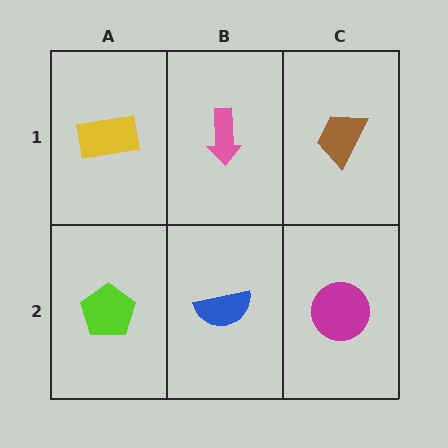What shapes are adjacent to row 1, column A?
A lime pentagon (row 2, column A), a pink arrow (row 1, column B).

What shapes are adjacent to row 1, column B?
A blue semicircle (row 2, column B), a yellow rectangle (row 1, column A), a brown trapezoid (row 1, column C).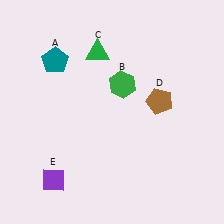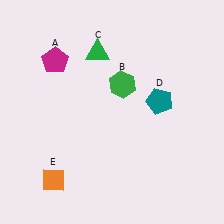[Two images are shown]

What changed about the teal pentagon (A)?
In Image 1, A is teal. In Image 2, it changed to magenta.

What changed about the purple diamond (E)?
In Image 1, E is purple. In Image 2, it changed to orange.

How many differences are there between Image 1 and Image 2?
There are 3 differences between the two images.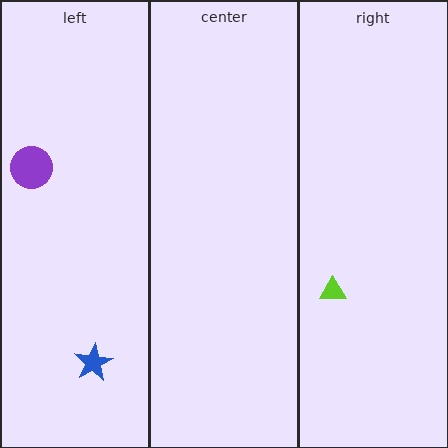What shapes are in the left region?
The purple circle, the blue star.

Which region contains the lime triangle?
The right region.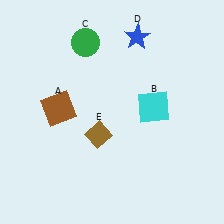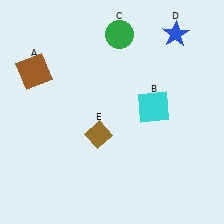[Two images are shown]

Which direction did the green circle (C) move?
The green circle (C) moved right.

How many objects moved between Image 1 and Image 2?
3 objects moved between the two images.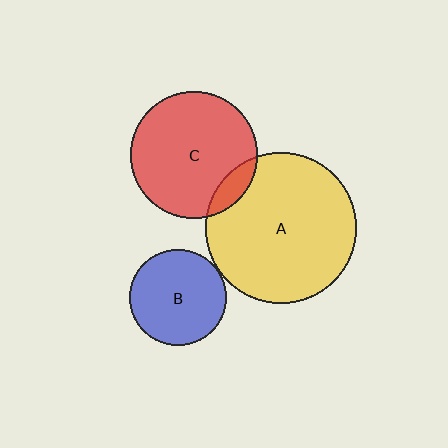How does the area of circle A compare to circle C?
Approximately 1.4 times.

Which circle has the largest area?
Circle A (yellow).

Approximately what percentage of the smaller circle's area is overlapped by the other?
Approximately 10%.